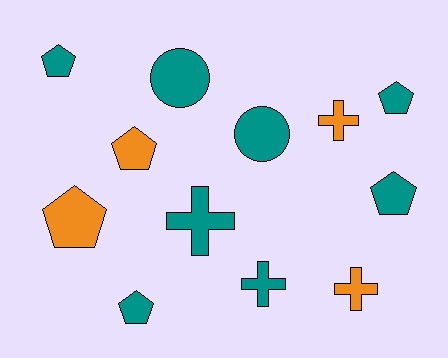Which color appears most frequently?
Teal, with 8 objects.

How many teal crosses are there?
There are 2 teal crosses.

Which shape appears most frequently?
Pentagon, with 6 objects.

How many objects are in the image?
There are 12 objects.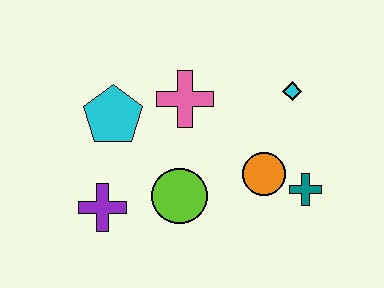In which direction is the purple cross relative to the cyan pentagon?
The purple cross is below the cyan pentagon.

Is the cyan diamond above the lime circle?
Yes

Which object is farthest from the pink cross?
The teal cross is farthest from the pink cross.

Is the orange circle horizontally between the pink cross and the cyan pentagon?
No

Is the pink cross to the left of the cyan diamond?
Yes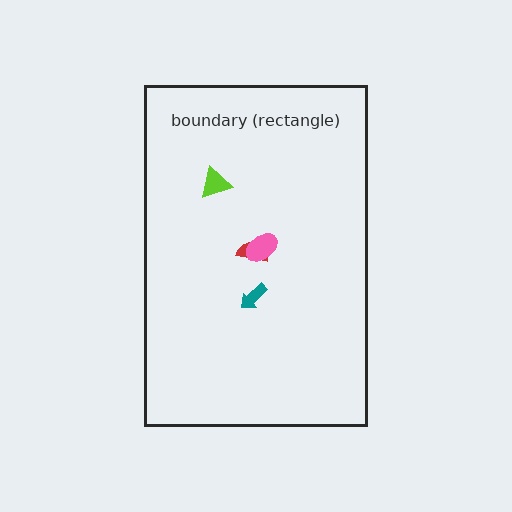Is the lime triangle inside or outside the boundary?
Inside.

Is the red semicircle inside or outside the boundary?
Inside.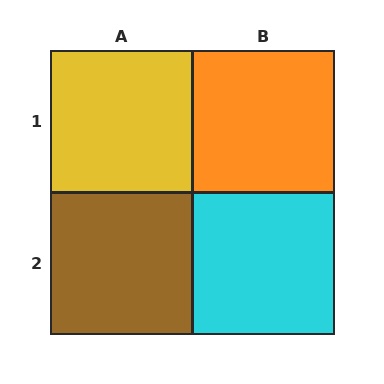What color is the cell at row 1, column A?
Yellow.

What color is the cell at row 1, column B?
Orange.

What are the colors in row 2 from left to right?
Brown, cyan.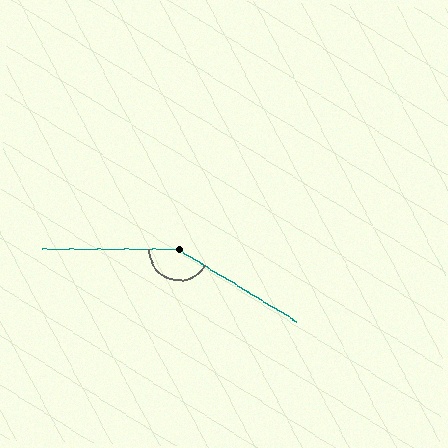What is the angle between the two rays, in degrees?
Approximately 148 degrees.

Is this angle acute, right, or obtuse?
It is obtuse.